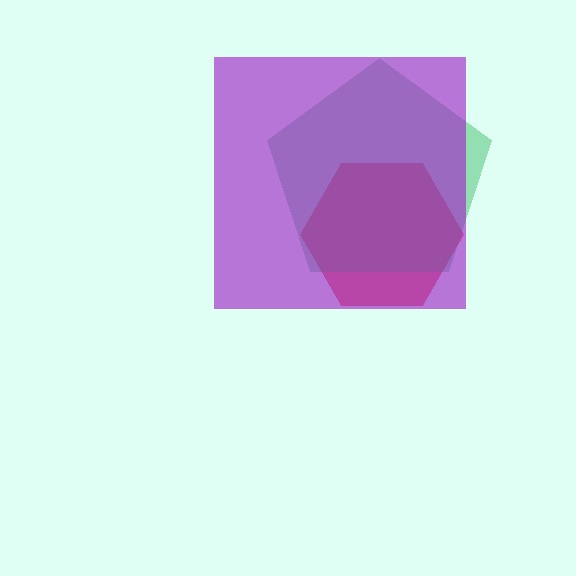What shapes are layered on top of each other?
The layered shapes are: a red hexagon, a green pentagon, a purple square.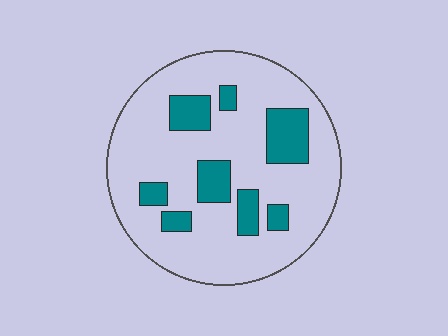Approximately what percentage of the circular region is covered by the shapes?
Approximately 20%.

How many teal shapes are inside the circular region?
8.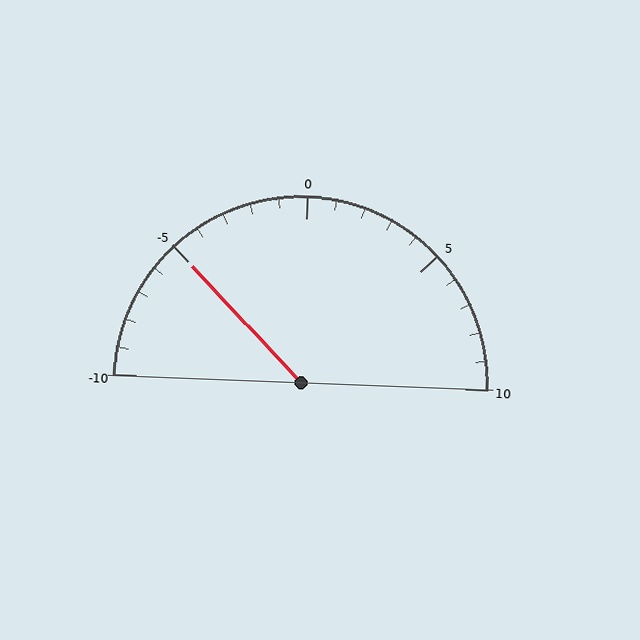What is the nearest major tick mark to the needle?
The nearest major tick mark is -5.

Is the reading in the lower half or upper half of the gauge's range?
The reading is in the lower half of the range (-10 to 10).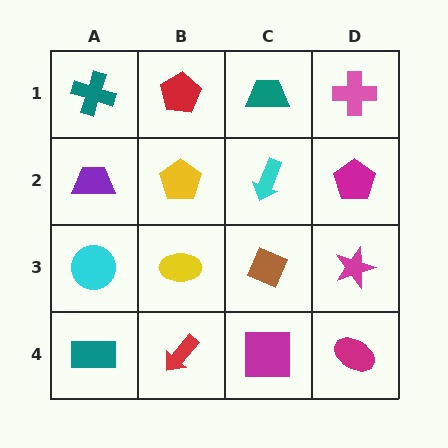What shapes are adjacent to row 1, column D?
A magenta pentagon (row 2, column D), a teal trapezoid (row 1, column C).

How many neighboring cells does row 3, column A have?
3.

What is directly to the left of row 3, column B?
A cyan circle.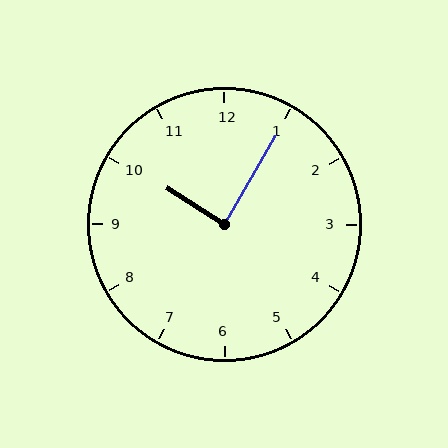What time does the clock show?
10:05.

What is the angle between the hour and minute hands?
Approximately 88 degrees.